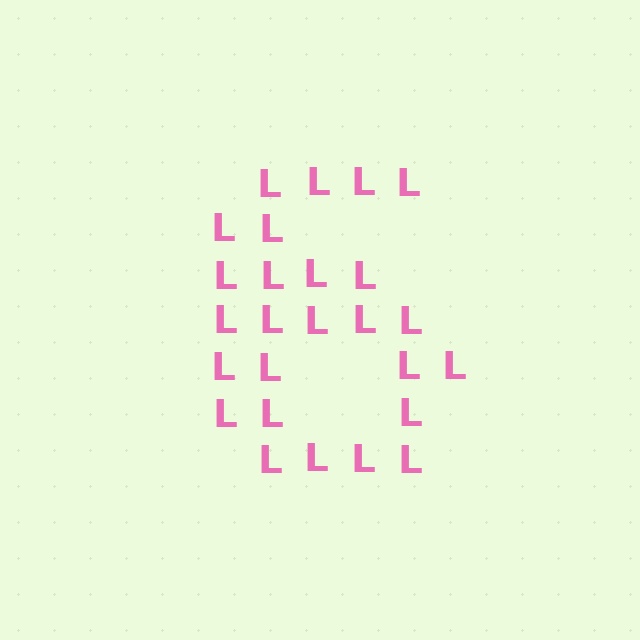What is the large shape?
The large shape is the digit 6.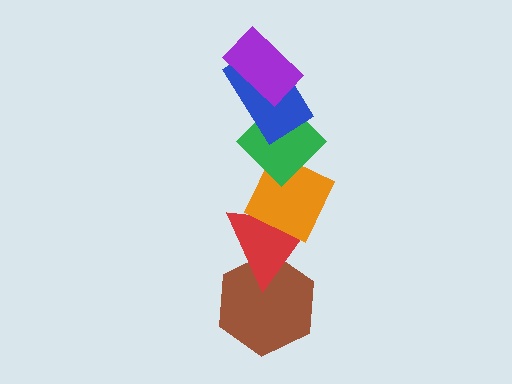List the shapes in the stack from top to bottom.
From top to bottom: the purple rectangle, the blue rectangle, the green diamond, the orange diamond, the red triangle, the brown hexagon.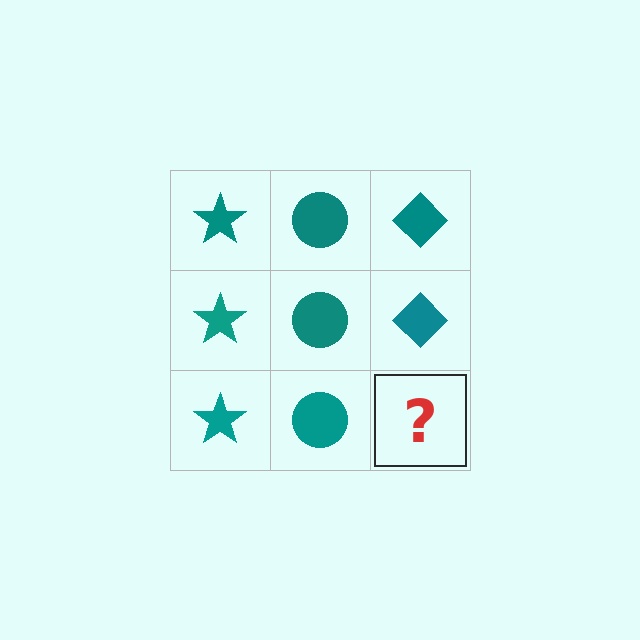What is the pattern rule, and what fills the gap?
The rule is that each column has a consistent shape. The gap should be filled with a teal diamond.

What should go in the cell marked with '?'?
The missing cell should contain a teal diamond.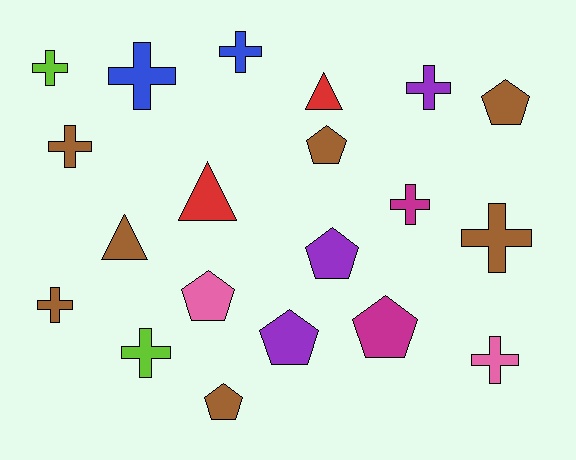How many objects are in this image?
There are 20 objects.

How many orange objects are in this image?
There are no orange objects.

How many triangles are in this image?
There are 3 triangles.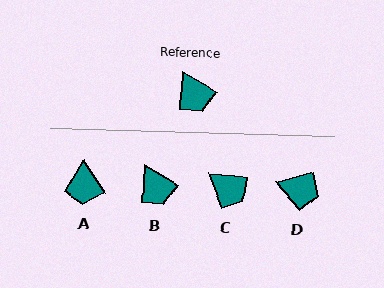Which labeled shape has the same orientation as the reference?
B.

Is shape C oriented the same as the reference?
No, it is off by about 25 degrees.